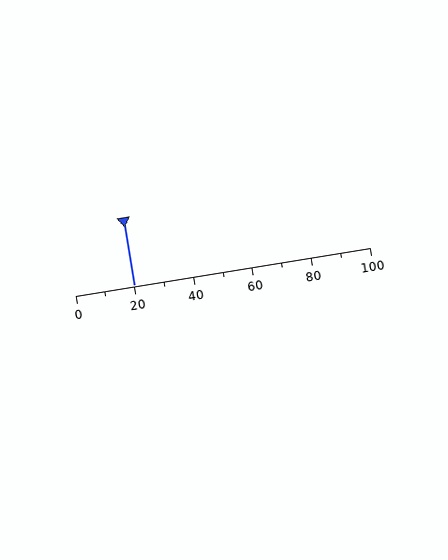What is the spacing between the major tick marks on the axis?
The major ticks are spaced 20 apart.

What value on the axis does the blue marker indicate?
The marker indicates approximately 20.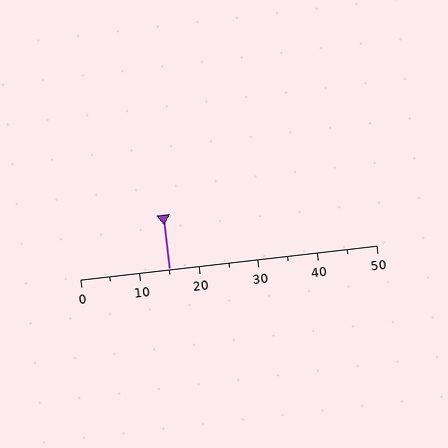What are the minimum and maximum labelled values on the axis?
The axis runs from 0 to 50.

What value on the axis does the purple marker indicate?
The marker indicates approximately 15.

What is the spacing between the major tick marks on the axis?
The major ticks are spaced 10 apart.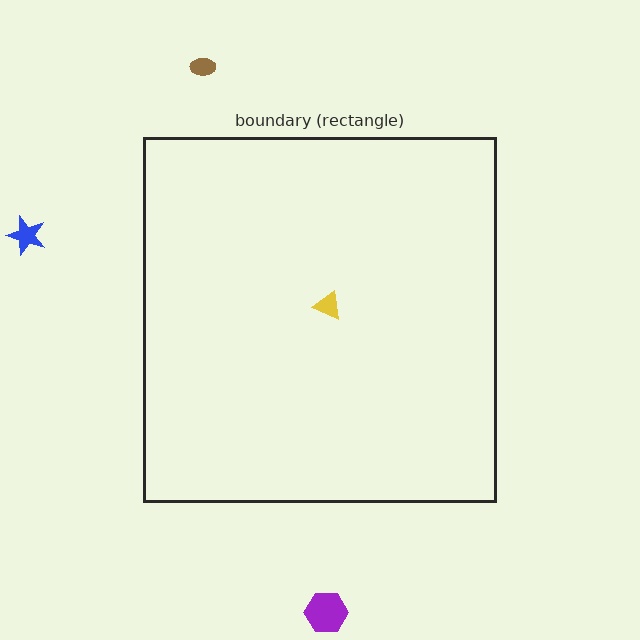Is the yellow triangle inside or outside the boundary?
Inside.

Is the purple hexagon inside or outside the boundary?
Outside.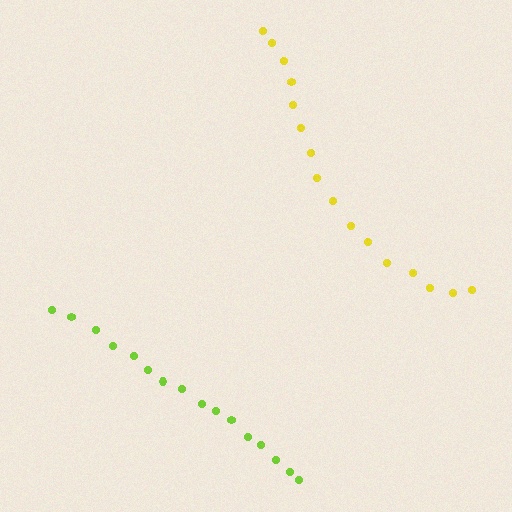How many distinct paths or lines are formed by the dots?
There are 2 distinct paths.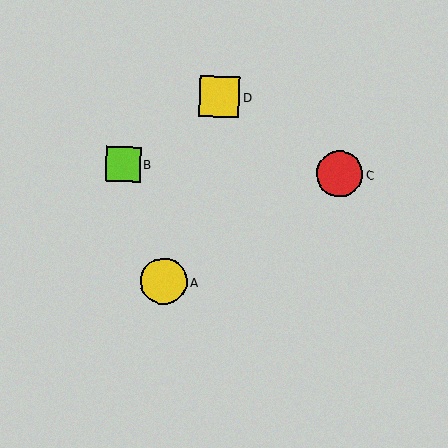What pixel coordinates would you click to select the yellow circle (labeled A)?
Click at (164, 281) to select the yellow circle A.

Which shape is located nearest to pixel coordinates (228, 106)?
The yellow square (labeled D) at (219, 97) is nearest to that location.